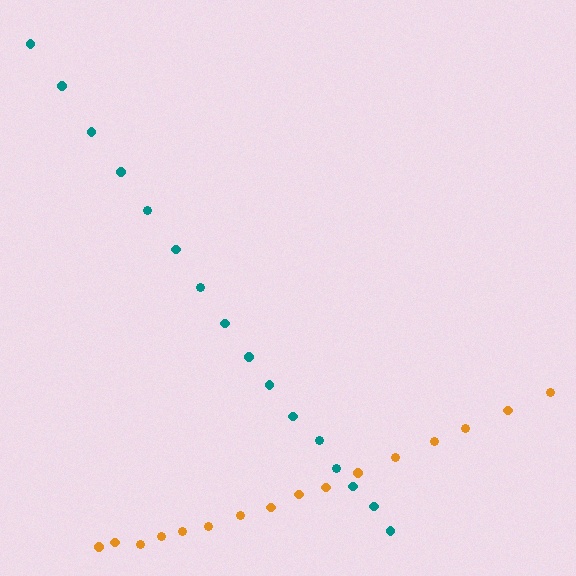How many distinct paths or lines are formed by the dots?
There are 2 distinct paths.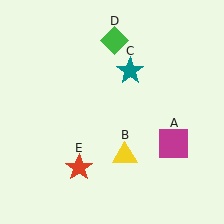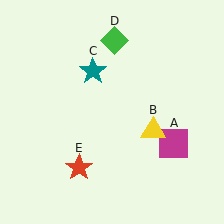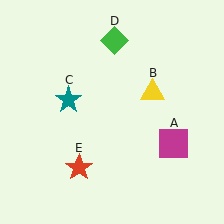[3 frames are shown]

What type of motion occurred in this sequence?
The yellow triangle (object B), teal star (object C) rotated counterclockwise around the center of the scene.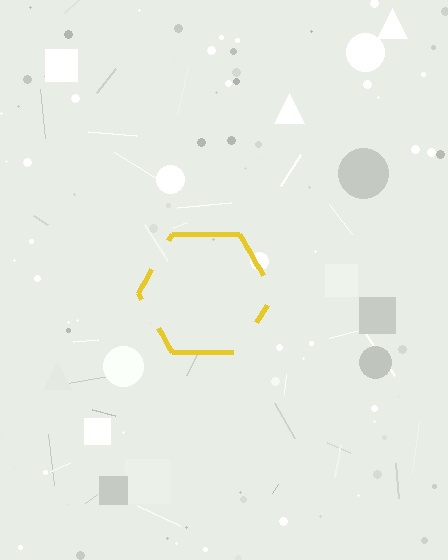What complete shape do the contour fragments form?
The contour fragments form a hexagon.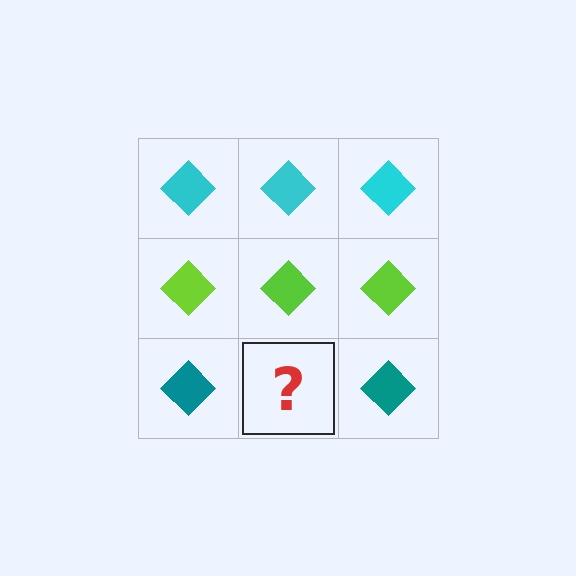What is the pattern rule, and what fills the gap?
The rule is that each row has a consistent color. The gap should be filled with a teal diamond.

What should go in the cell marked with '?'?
The missing cell should contain a teal diamond.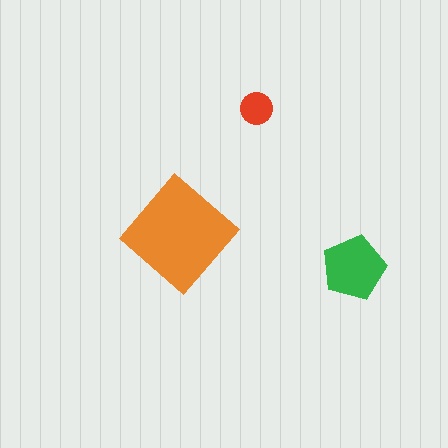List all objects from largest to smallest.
The orange diamond, the green pentagon, the red circle.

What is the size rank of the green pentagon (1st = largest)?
2nd.